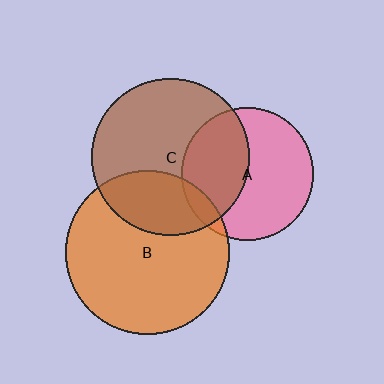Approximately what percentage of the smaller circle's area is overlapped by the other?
Approximately 40%.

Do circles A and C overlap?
Yes.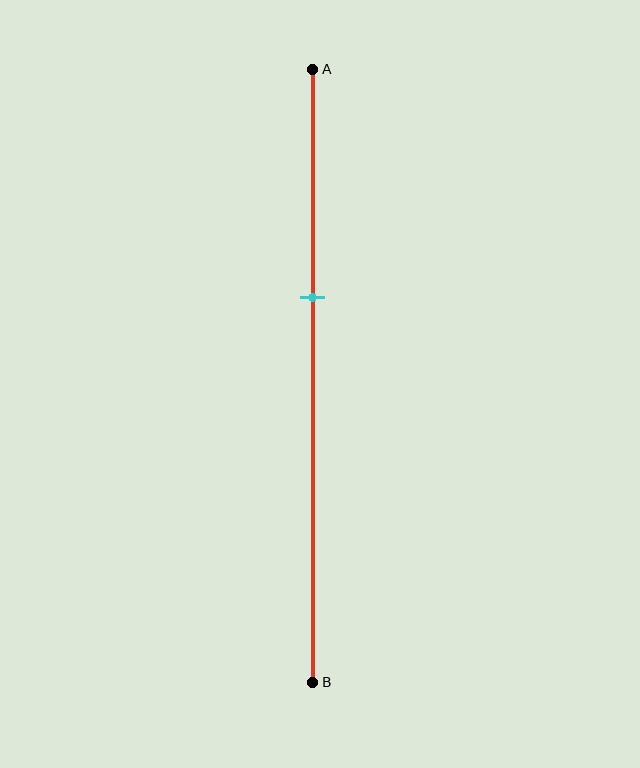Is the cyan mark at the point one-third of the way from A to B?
No, the mark is at about 35% from A, not at the 33% one-third point.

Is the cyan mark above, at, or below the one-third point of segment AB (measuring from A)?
The cyan mark is below the one-third point of segment AB.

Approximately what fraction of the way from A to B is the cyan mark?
The cyan mark is approximately 35% of the way from A to B.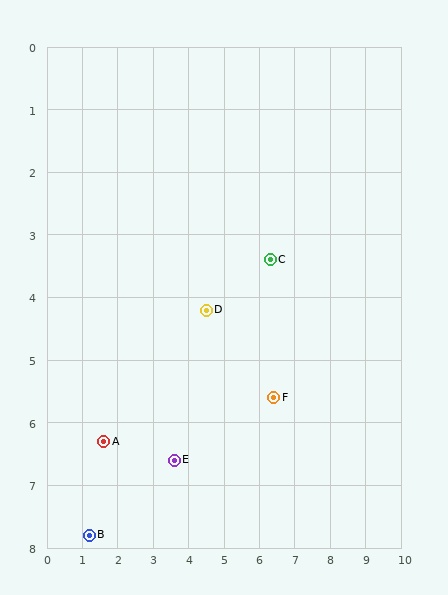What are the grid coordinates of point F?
Point F is at approximately (6.4, 5.6).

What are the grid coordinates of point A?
Point A is at approximately (1.6, 6.3).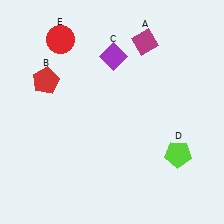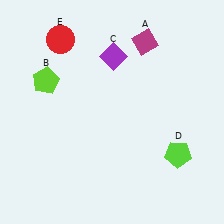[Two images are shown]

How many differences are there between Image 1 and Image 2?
There is 1 difference between the two images.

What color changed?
The pentagon (B) changed from red in Image 1 to lime in Image 2.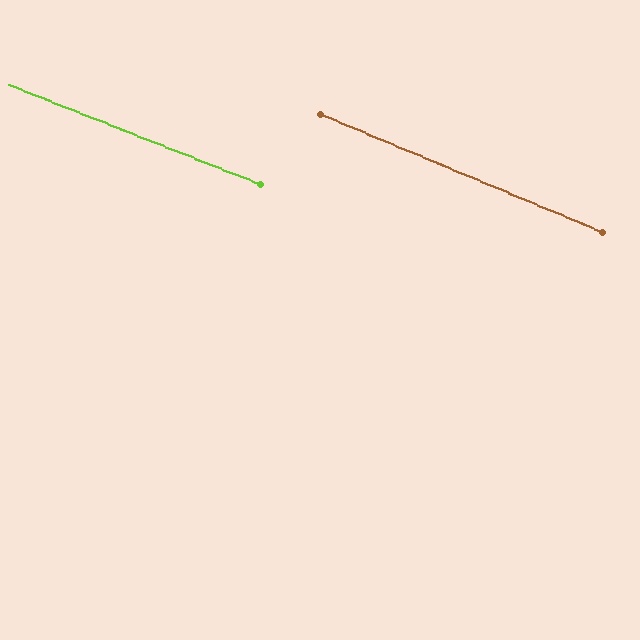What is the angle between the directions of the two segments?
Approximately 1 degree.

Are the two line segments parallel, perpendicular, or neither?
Parallel — their directions differ by only 1.2°.